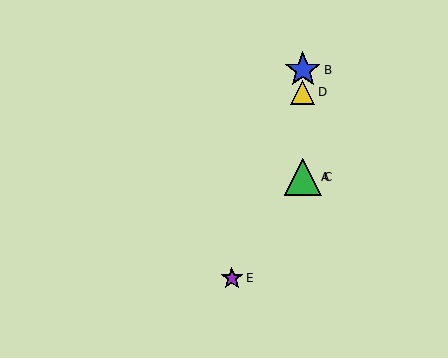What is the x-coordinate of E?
Object E is at x≈232.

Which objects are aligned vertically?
Objects A, B, C, D are aligned vertically.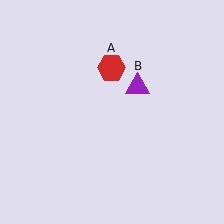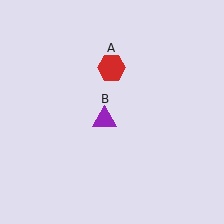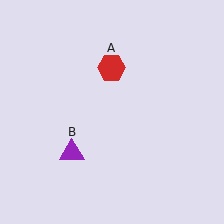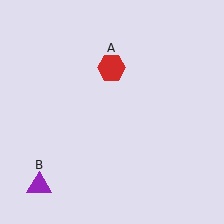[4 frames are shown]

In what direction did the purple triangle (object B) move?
The purple triangle (object B) moved down and to the left.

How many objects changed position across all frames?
1 object changed position: purple triangle (object B).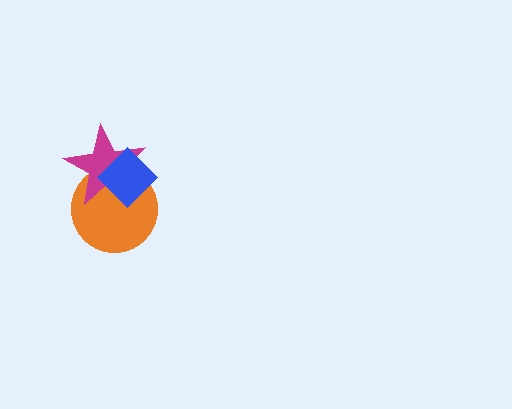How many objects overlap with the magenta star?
2 objects overlap with the magenta star.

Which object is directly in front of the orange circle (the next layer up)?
The magenta star is directly in front of the orange circle.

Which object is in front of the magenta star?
The blue diamond is in front of the magenta star.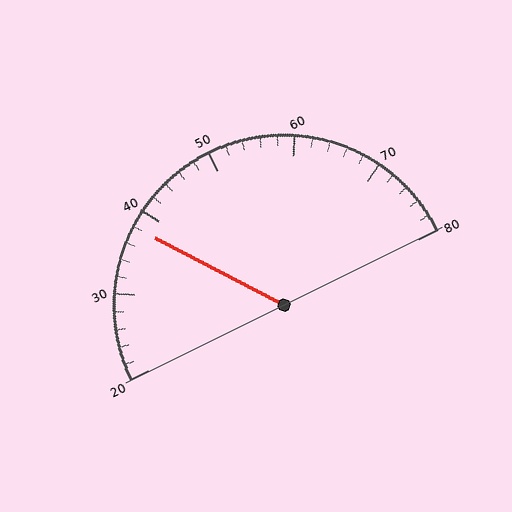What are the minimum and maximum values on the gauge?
The gauge ranges from 20 to 80.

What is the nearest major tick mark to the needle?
The nearest major tick mark is 40.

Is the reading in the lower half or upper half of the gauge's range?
The reading is in the lower half of the range (20 to 80).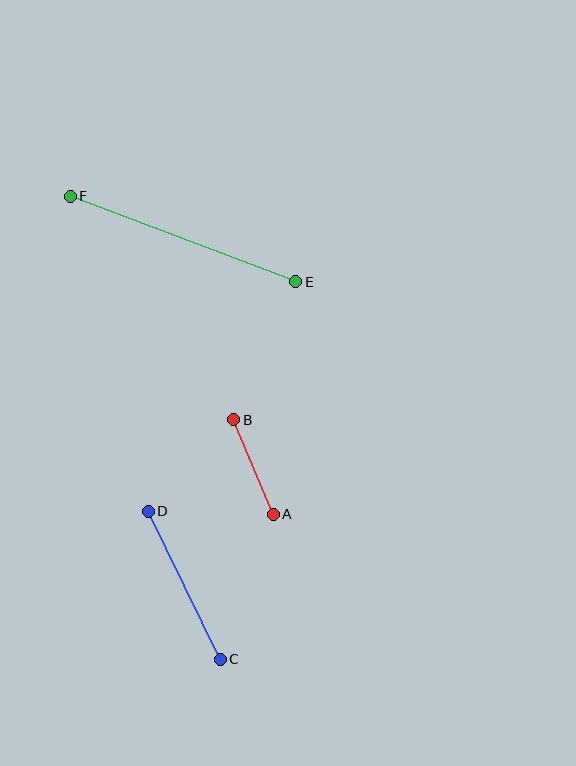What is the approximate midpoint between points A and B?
The midpoint is at approximately (254, 467) pixels.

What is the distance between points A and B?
The distance is approximately 103 pixels.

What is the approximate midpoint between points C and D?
The midpoint is at approximately (184, 585) pixels.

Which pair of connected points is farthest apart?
Points E and F are farthest apart.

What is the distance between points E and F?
The distance is approximately 241 pixels.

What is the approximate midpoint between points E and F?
The midpoint is at approximately (183, 239) pixels.